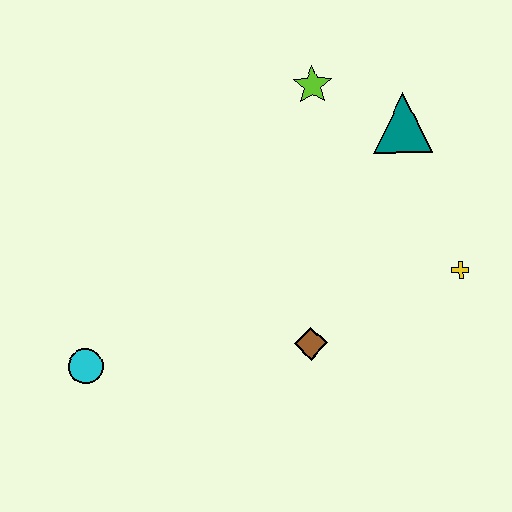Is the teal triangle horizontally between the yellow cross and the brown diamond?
Yes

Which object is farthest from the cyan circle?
The teal triangle is farthest from the cyan circle.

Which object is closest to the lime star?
The teal triangle is closest to the lime star.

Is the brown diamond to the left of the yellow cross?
Yes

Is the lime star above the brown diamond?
Yes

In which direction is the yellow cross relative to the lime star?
The yellow cross is below the lime star.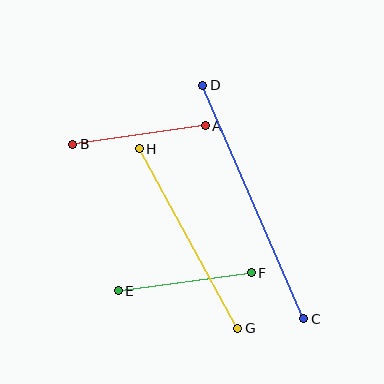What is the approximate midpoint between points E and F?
The midpoint is at approximately (185, 282) pixels.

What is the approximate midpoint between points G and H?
The midpoint is at approximately (189, 238) pixels.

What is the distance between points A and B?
The distance is approximately 134 pixels.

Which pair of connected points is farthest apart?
Points C and D are farthest apart.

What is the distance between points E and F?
The distance is approximately 134 pixels.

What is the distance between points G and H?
The distance is approximately 205 pixels.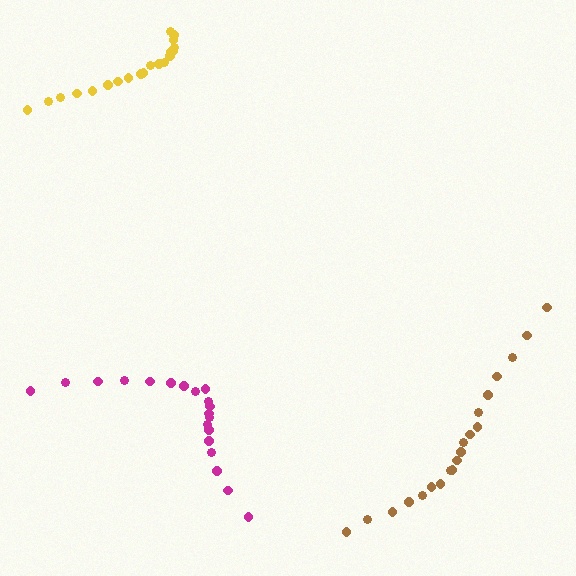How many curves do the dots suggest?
There are 3 distinct paths.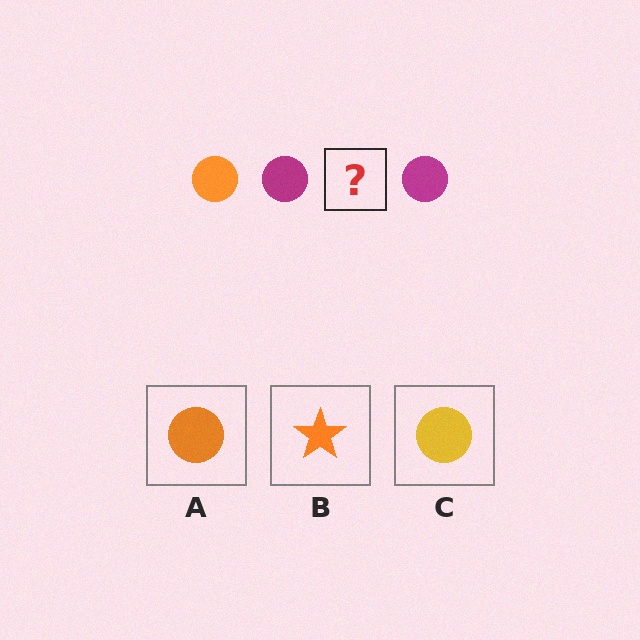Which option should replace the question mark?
Option A.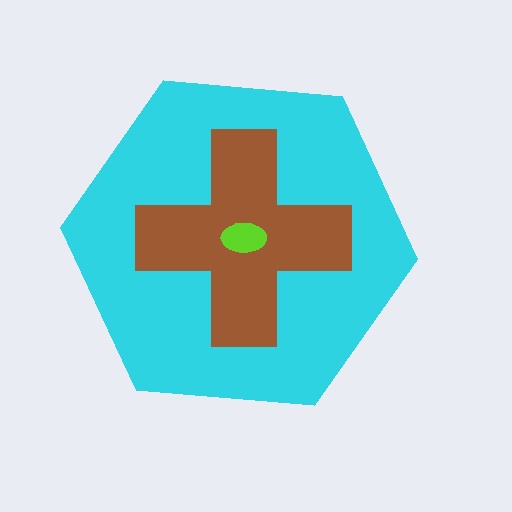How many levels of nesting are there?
3.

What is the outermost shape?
The cyan hexagon.